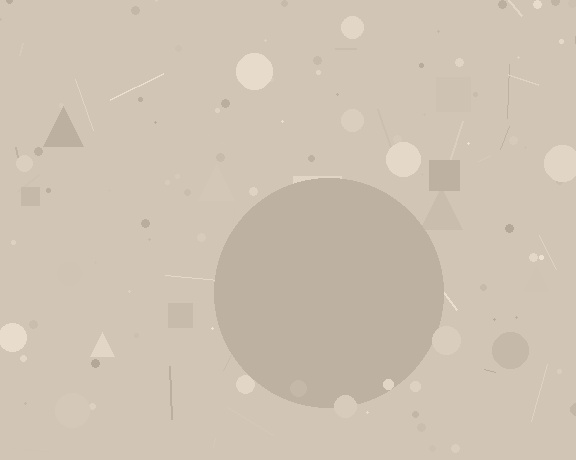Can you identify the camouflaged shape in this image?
The camouflaged shape is a circle.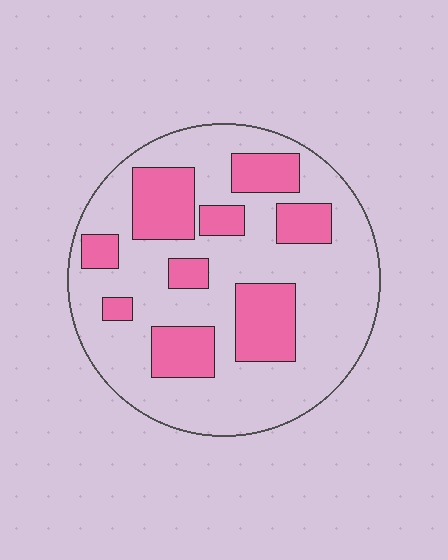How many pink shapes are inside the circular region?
9.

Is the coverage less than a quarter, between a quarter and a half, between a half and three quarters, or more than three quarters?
Between a quarter and a half.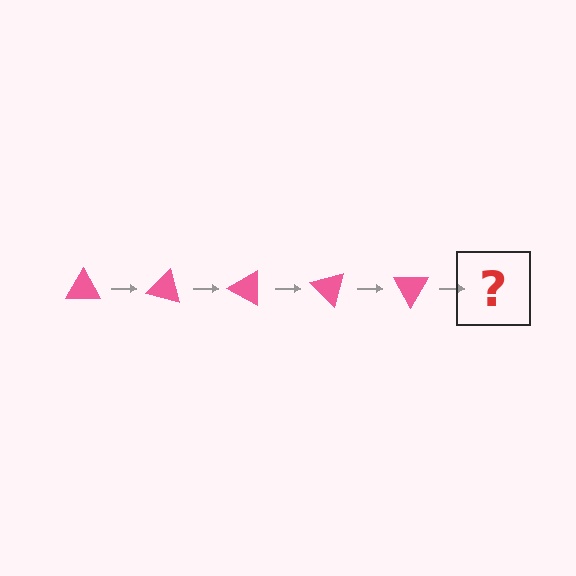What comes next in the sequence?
The next element should be a pink triangle rotated 75 degrees.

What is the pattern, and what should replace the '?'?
The pattern is that the triangle rotates 15 degrees each step. The '?' should be a pink triangle rotated 75 degrees.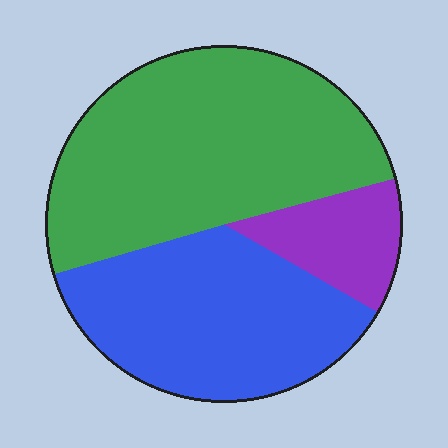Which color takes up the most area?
Green, at roughly 50%.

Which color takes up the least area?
Purple, at roughly 10%.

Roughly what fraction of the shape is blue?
Blue takes up about three eighths (3/8) of the shape.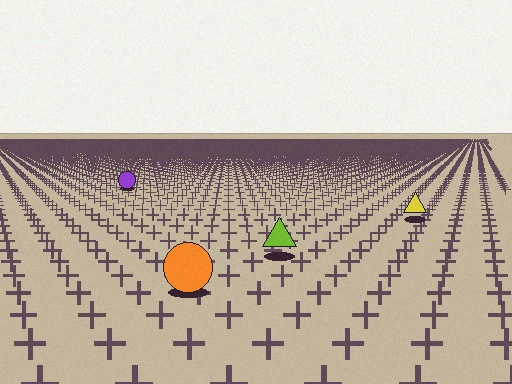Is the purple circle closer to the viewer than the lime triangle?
No. The lime triangle is closer — you can tell from the texture gradient: the ground texture is coarser near it.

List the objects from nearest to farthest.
From nearest to farthest: the orange circle, the lime triangle, the yellow triangle, the purple circle.